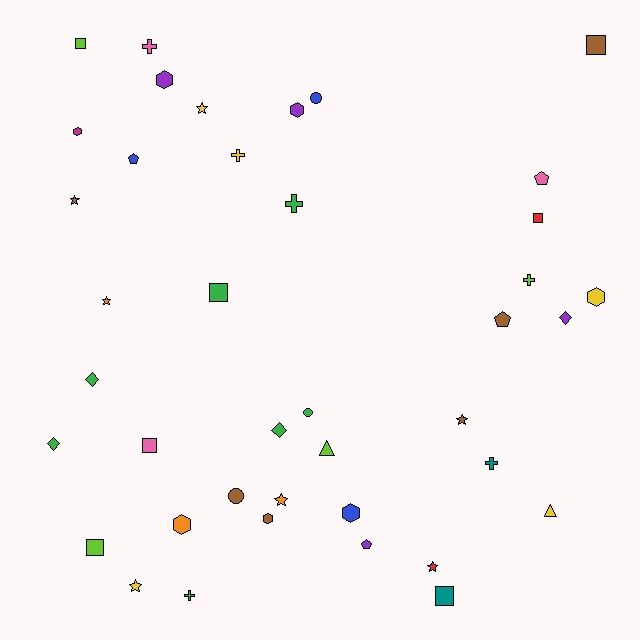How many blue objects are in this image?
There are 3 blue objects.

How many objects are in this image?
There are 40 objects.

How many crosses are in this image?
There are 6 crosses.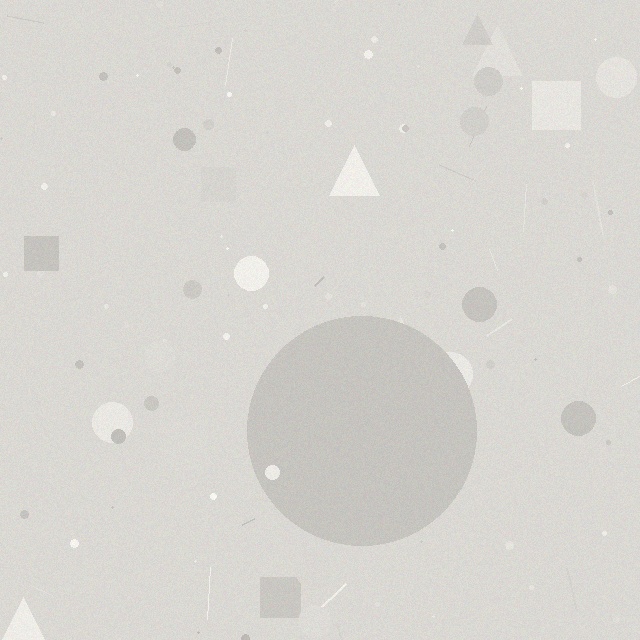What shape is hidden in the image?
A circle is hidden in the image.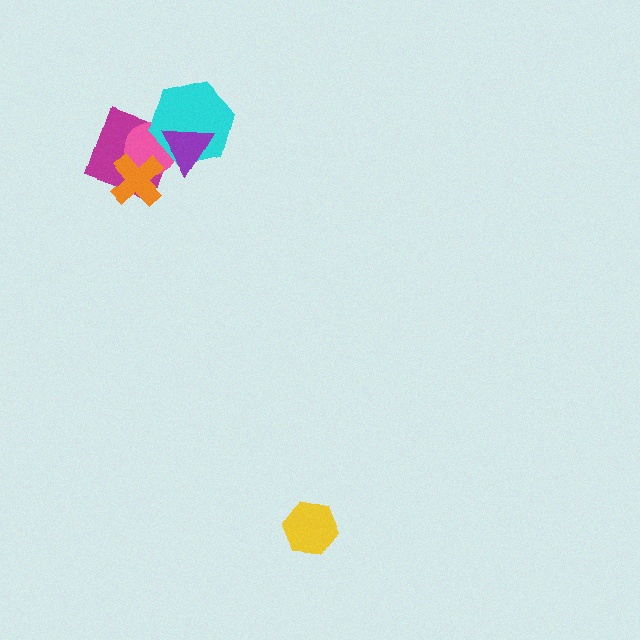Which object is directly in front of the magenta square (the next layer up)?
The pink circle is directly in front of the magenta square.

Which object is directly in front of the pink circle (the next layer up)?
The orange cross is directly in front of the pink circle.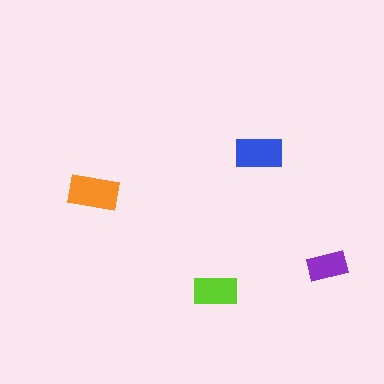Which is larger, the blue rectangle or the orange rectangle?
The orange one.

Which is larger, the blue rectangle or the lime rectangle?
The blue one.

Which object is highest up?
The blue rectangle is topmost.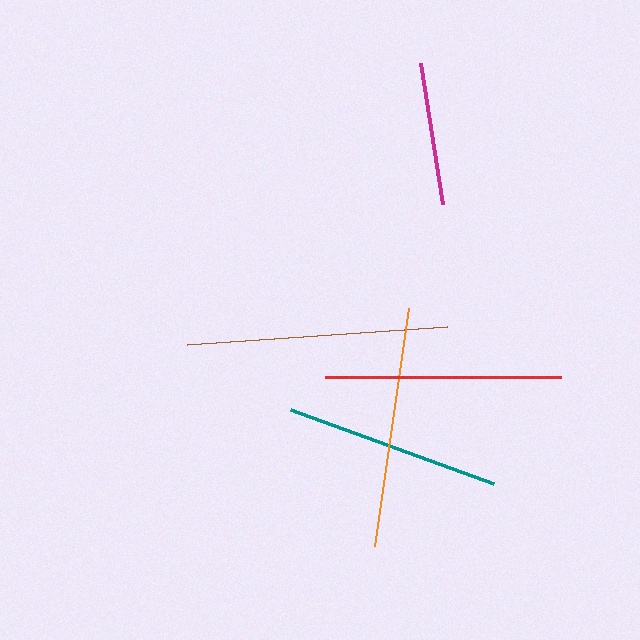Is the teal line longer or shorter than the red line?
The red line is longer than the teal line.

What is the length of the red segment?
The red segment is approximately 236 pixels long.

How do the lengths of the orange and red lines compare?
The orange and red lines are approximately the same length.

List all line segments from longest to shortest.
From longest to shortest: brown, orange, red, teal, magenta.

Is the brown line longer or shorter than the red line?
The brown line is longer than the red line.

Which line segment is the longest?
The brown line is the longest at approximately 260 pixels.